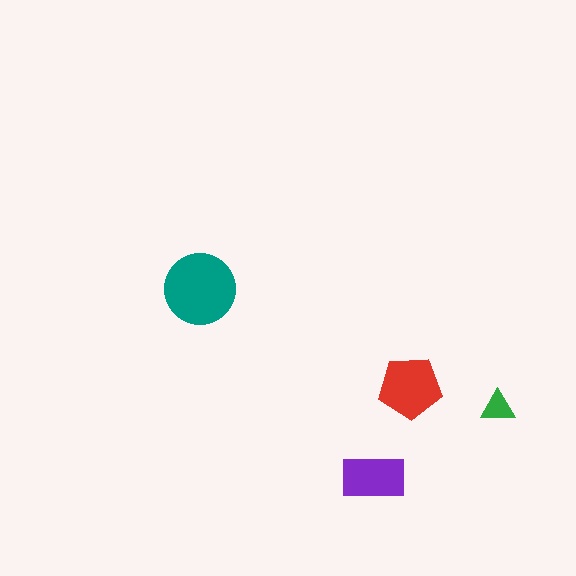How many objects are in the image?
There are 4 objects in the image.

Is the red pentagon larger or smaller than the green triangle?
Larger.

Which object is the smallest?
The green triangle.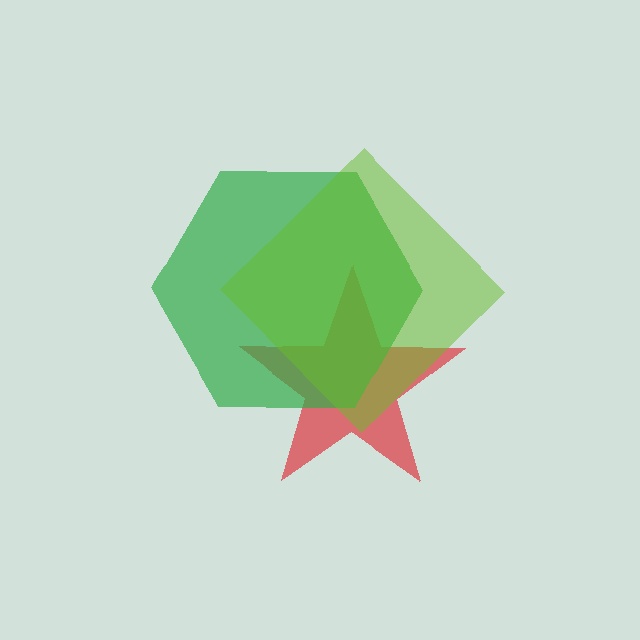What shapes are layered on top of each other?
The layered shapes are: a red star, a green hexagon, a lime diamond.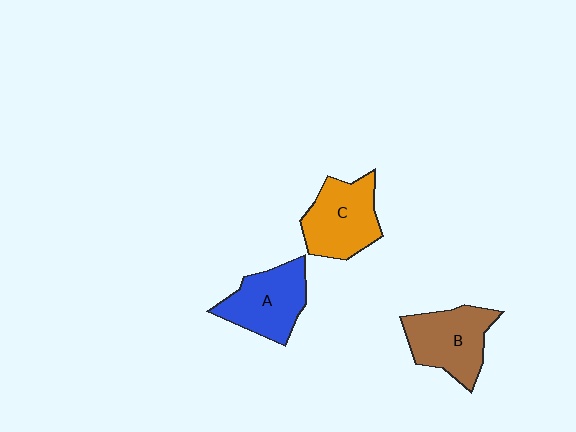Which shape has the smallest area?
Shape A (blue).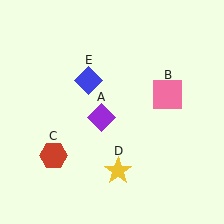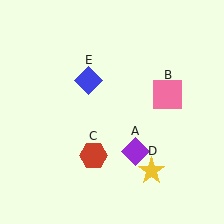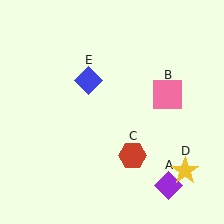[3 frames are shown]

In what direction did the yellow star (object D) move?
The yellow star (object D) moved right.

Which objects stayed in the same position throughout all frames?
Pink square (object B) and blue diamond (object E) remained stationary.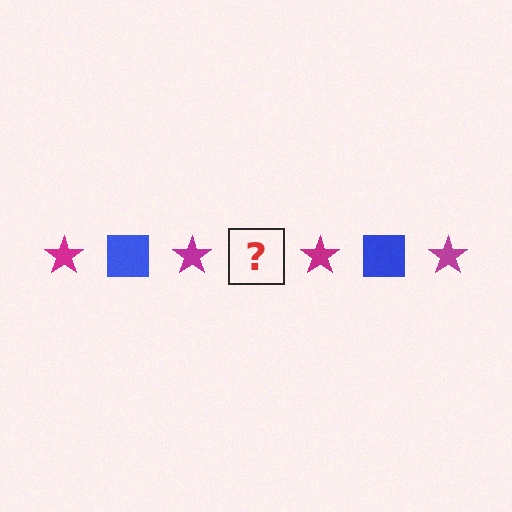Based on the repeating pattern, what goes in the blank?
The blank should be a blue square.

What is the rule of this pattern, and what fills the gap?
The rule is that the pattern alternates between magenta star and blue square. The gap should be filled with a blue square.